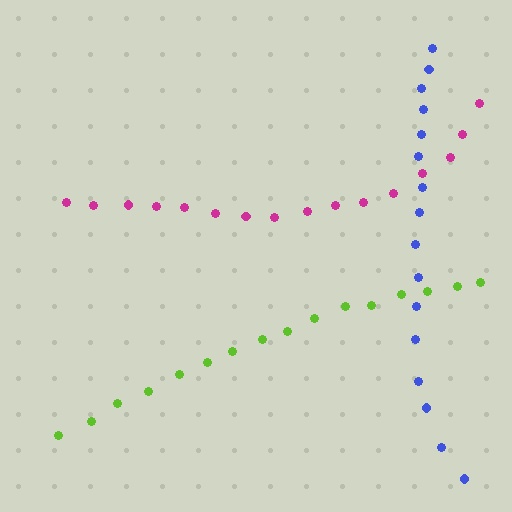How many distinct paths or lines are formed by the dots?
There are 3 distinct paths.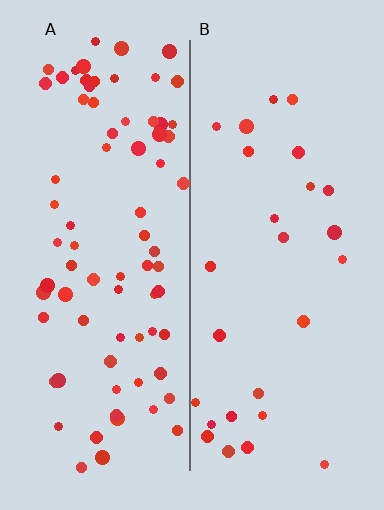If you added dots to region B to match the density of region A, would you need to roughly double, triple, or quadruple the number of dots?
Approximately triple.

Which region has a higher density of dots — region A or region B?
A (the left).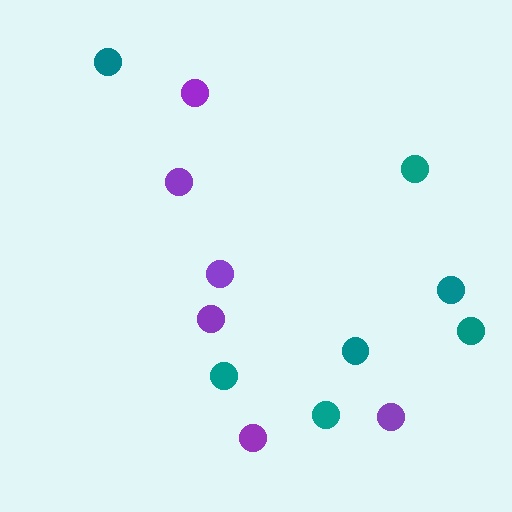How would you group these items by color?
There are 2 groups: one group of purple circles (6) and one group of teal circles (7).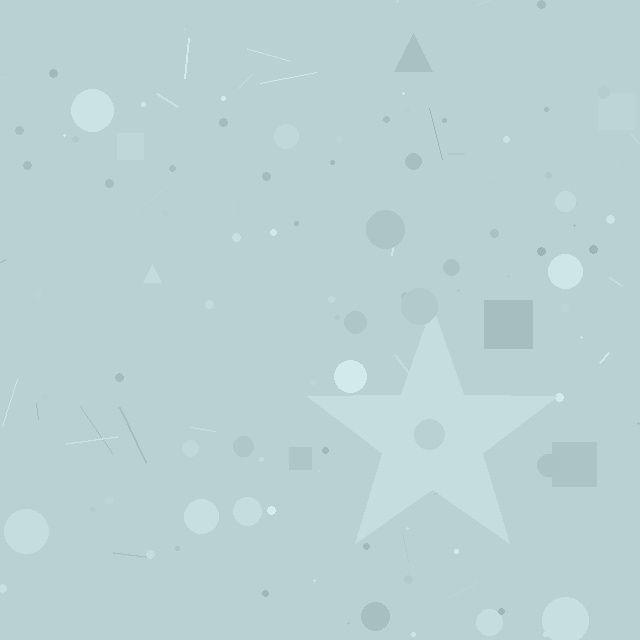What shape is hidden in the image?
A star is hidden in the image.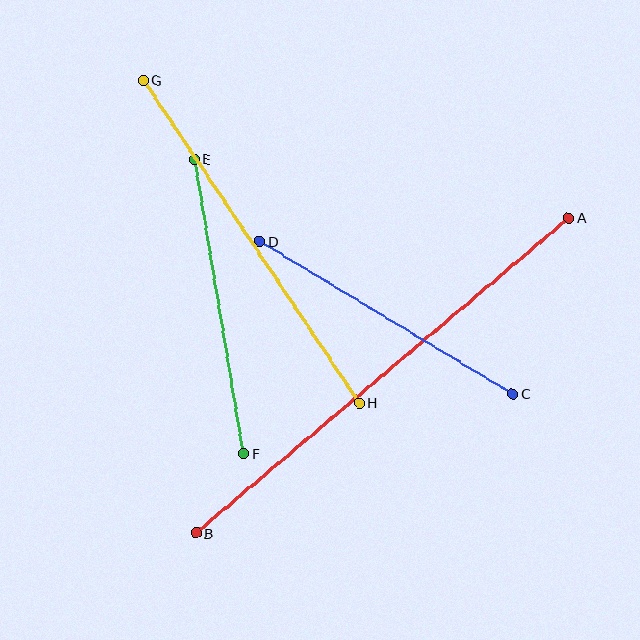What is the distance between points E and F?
The distance is approximately 298 pixels.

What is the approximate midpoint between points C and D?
The midpoint is at approximately (386, 318) pixels.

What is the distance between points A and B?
The distance is approximately 488 pixels.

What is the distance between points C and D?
The distance is approximately 296 pixels.